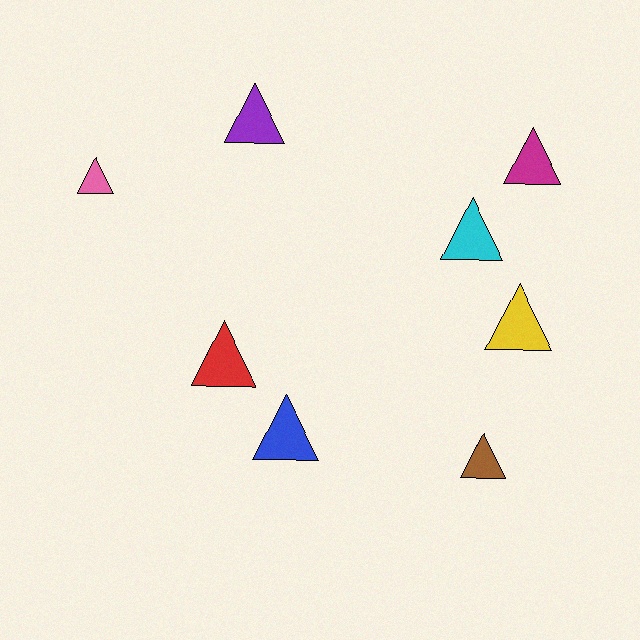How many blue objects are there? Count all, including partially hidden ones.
There is 1 blue object.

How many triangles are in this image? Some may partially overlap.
There are 8 triangles.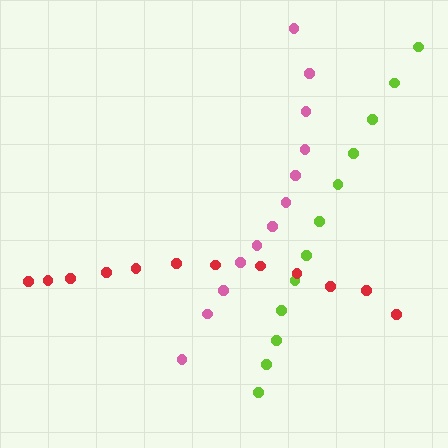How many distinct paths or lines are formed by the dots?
There are 3 distinct paths.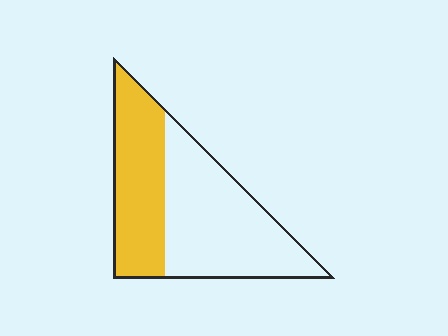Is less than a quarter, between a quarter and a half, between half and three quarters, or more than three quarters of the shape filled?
Between a quarter and a half.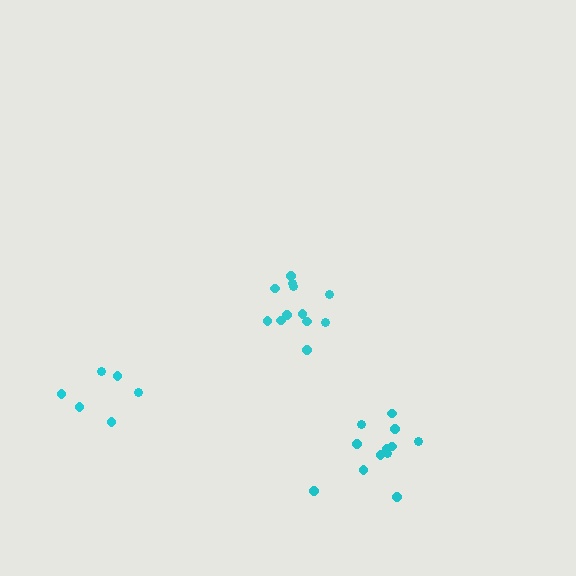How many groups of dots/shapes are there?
There are 3 groups.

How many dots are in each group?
Group 1: 12 dots, Group 2: 12 dots, Group 3: 6 dots (30 total).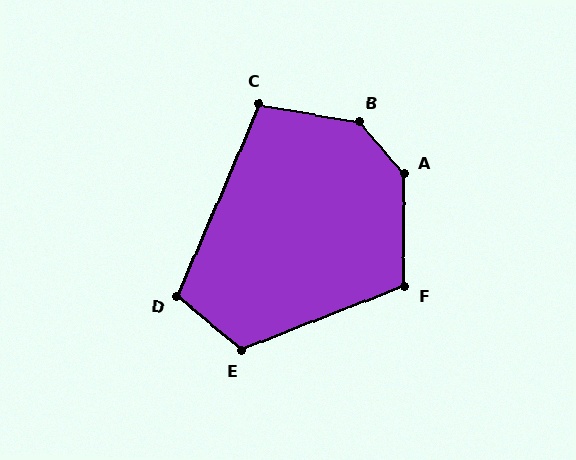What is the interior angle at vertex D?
Approximately 107 degrees (obtuse).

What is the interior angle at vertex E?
Approximately 118 degrees (obtuse).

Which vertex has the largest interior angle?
B, at approximately 141 degrees.